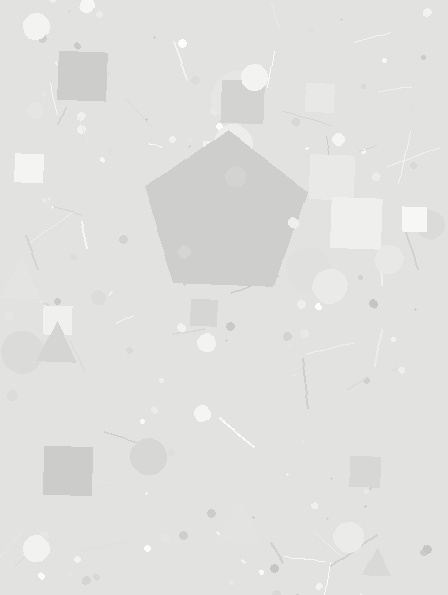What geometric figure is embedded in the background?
A pentagon is embedded in the background.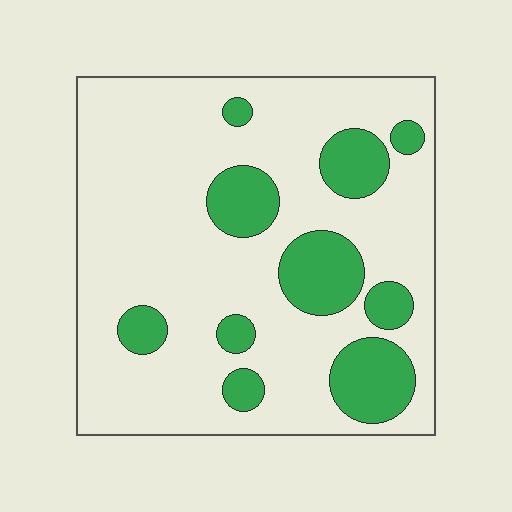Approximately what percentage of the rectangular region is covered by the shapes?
Approximately 20%.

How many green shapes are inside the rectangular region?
10.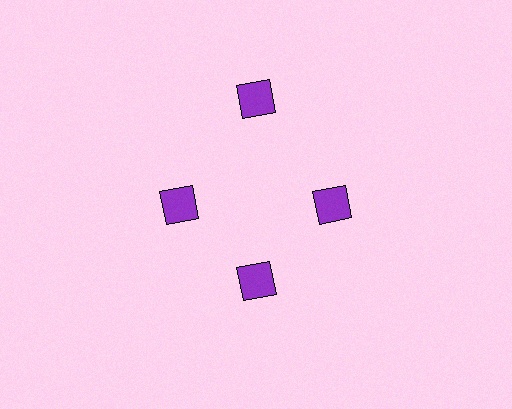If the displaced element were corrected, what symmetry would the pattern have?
It would have 4-fold rotational symmetry — the pattern would map onto itself every 90 degrees.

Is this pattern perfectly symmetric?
No. The 4 purple diamonds are arranged in a ring, but one element near the 12 o'clock position is pushed outward from the center, breaking the 4-fold rotational symmetry.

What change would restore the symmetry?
The symmetry would be restored by moving it inward, back onto the ring so that all 4 diamonds sit at equal angles and equal distance from the center.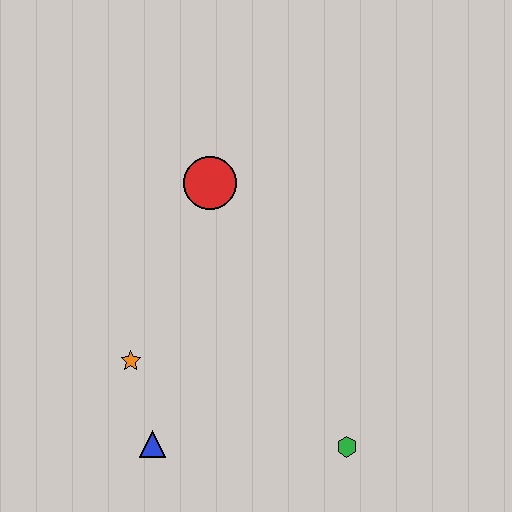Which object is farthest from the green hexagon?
The red circle is farthest from the green hexagon.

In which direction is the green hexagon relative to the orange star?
The green hexagon is to the right of the orange star.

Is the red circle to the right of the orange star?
Yes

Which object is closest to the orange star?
The blue triangle is closest to the orange star.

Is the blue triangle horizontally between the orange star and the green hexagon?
Yes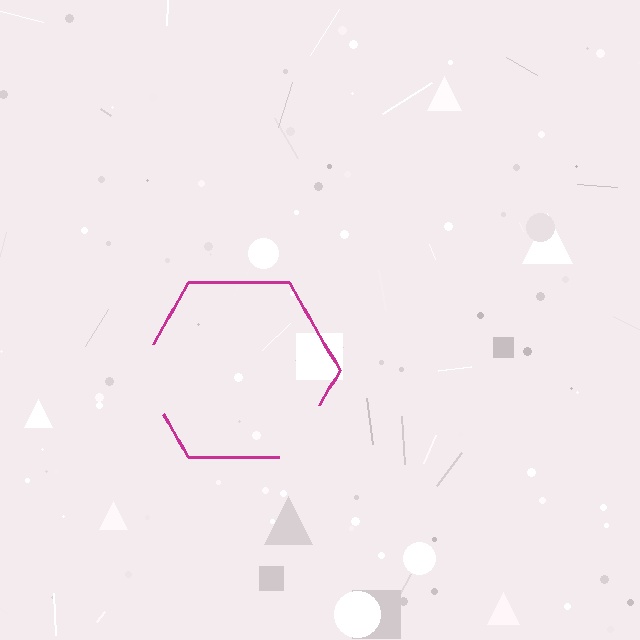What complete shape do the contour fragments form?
The contour fragments form a hexagon.